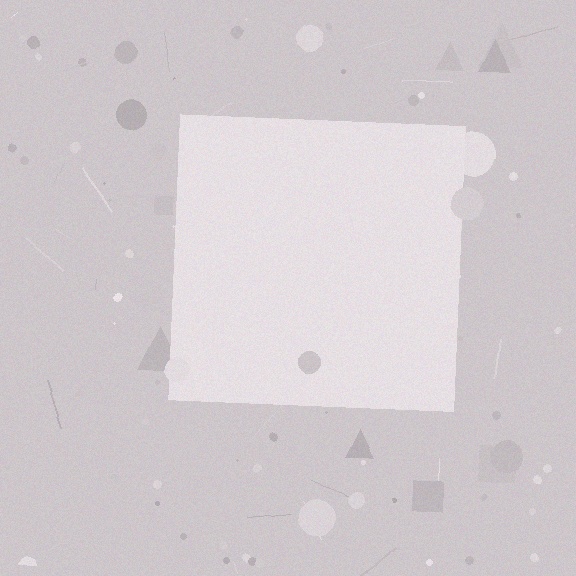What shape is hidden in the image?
A square is hidden in the image.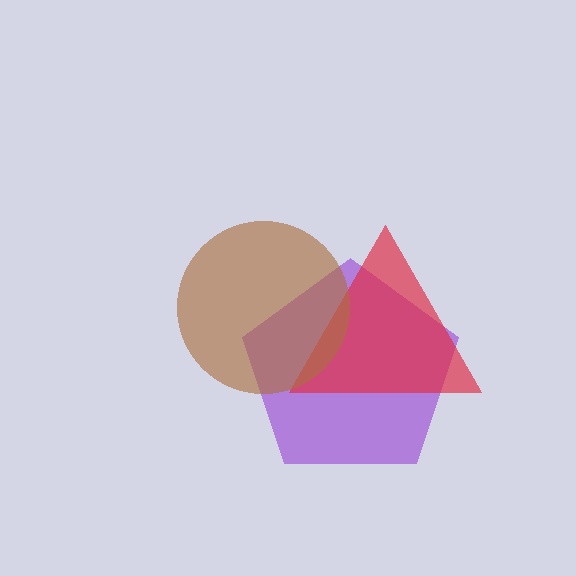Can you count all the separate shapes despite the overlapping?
Yes, there are 3 separate shapes.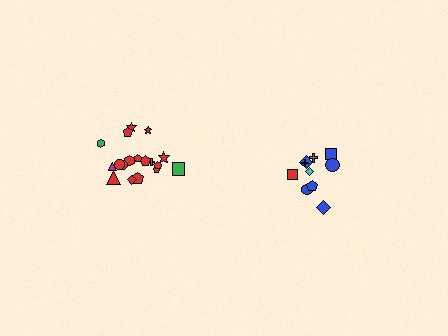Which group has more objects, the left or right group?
The left group.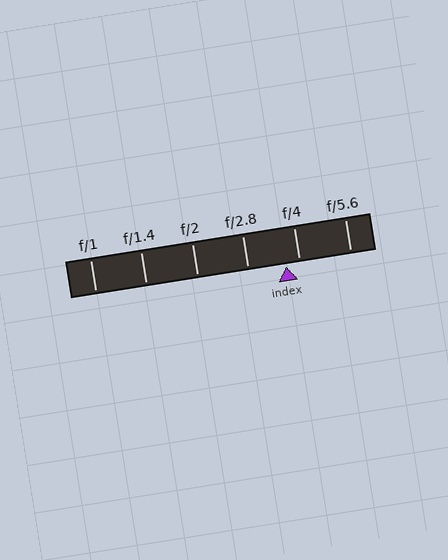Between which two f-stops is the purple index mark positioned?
The index mark is between f/2.8 and f/4.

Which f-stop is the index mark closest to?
The index mark is closest to f/4.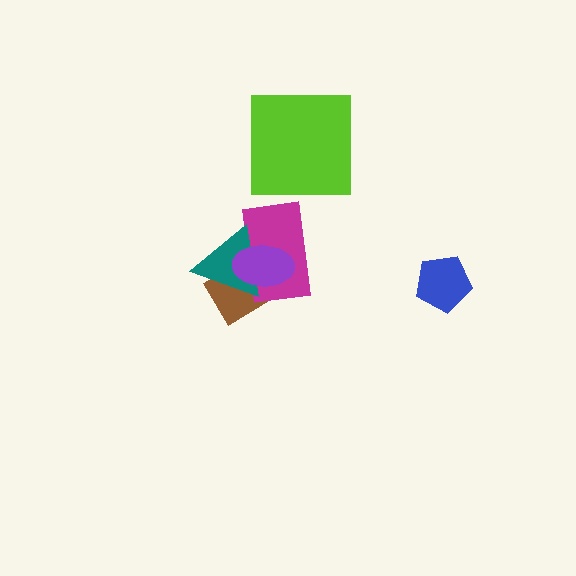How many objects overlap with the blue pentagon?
0 objects overlap with the blue pentagon.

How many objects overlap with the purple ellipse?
3 objects overlap with the purple ellipse.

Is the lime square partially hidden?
No, no other shape covers it.